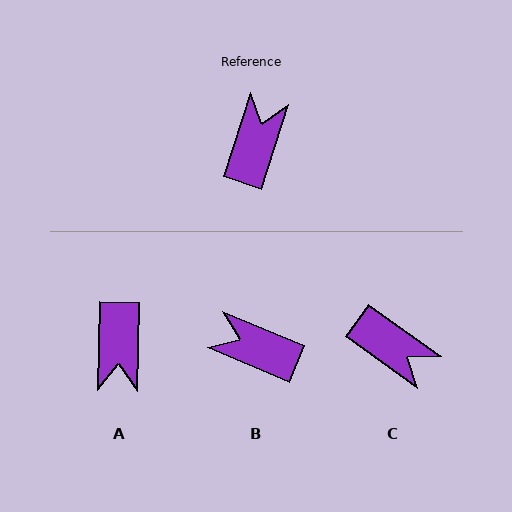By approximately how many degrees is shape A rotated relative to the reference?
Approximately 163 degrees clockwise.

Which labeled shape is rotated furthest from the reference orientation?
A, about 163 degrees away.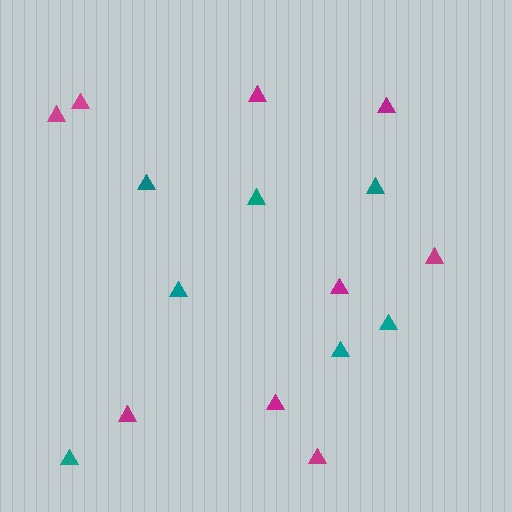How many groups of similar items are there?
There are 2 groups: one group of magenta triangles (9) and one group of teal triangles (7).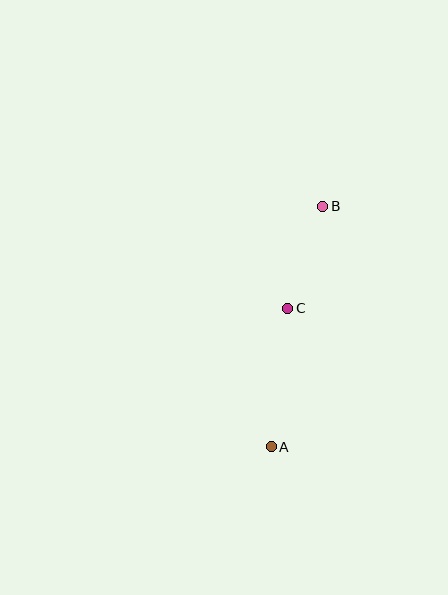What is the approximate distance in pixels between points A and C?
The distance between A and C is approximately 140 pixels.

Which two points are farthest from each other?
Points A and B are farthest from each other.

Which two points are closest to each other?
Points B and C are closest to each other.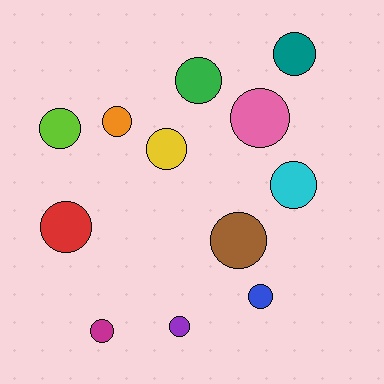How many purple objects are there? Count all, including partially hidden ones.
There is 1 purple object.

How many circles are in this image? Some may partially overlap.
There are 12 circles.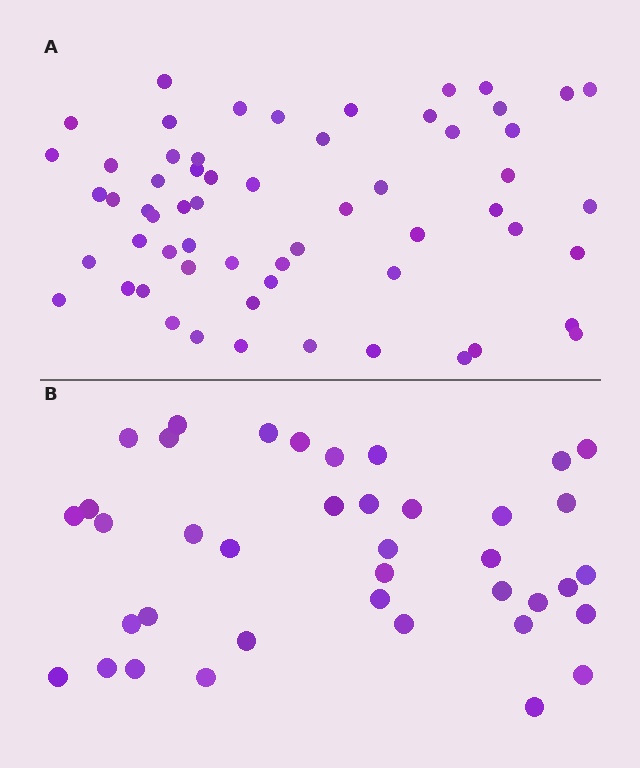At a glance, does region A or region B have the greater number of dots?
Region A (the top region) has more dots.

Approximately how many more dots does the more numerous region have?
Region A has approximately 20 more dots than region B.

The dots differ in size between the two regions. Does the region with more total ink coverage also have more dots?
No. Region B has more total ink coverage because its dots are larger, but region A actually contains more individual dots. Total area can be misleading — the number of items is what matters here.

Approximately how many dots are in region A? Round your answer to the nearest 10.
About 60 dots.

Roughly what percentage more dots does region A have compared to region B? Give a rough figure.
About 55% more.